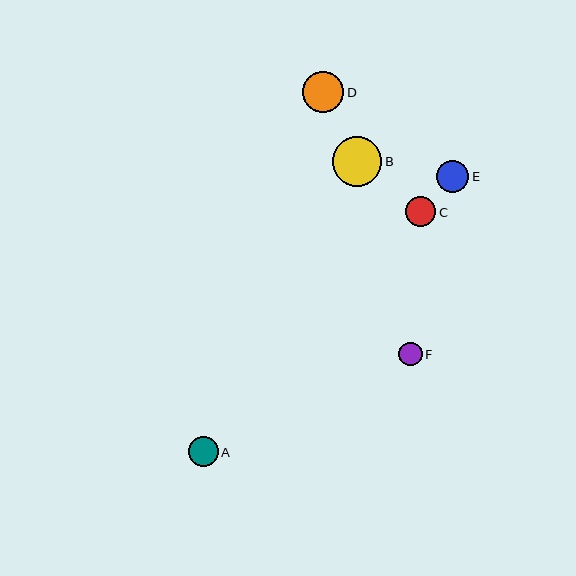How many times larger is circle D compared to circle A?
Circle D is approximately 1.4 times the size of circle A.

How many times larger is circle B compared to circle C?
Circle B is approximately 1.7 times the size of circle C.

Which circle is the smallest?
Circle F is the smallest with a size of approximately 24 pixels.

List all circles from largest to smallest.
From largest to smallest: B, D, E, C, A, F.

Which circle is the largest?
Circle B is the largest with a size of approximately 50 pixels.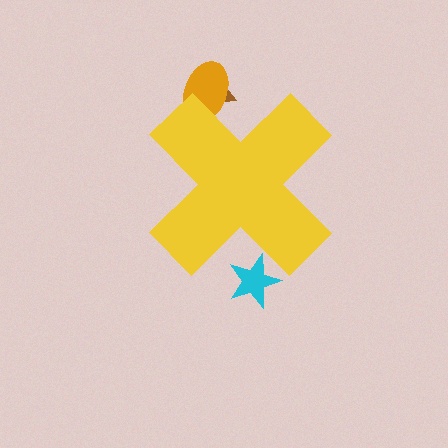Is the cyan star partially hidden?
Yes, the cyan star is partially hidden behind the yellow cross.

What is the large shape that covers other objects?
A yellow cross.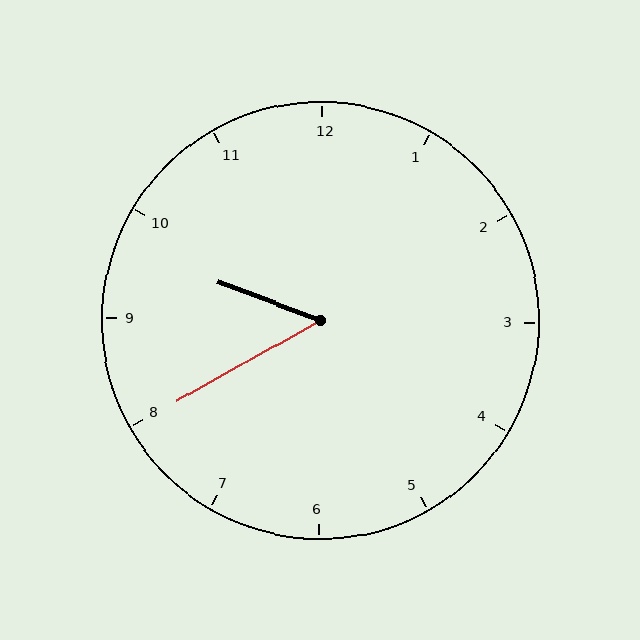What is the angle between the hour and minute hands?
Approximately 50 degrees.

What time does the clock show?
9:40.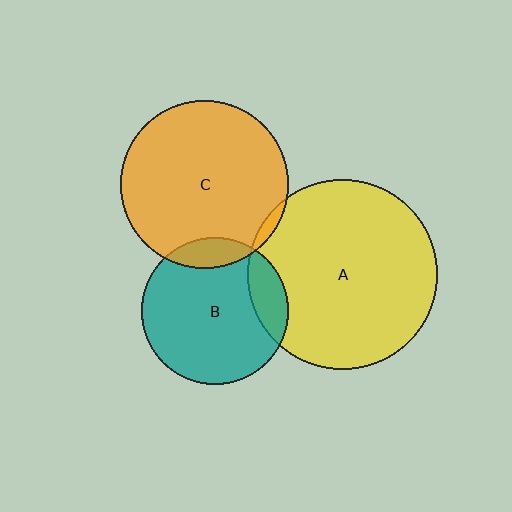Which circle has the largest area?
Circle A (yellow).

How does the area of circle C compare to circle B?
Approximately 1.3 times.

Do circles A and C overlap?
Yes.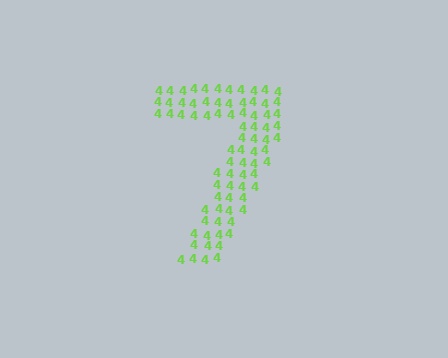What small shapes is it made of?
It is made of small digit 4's.